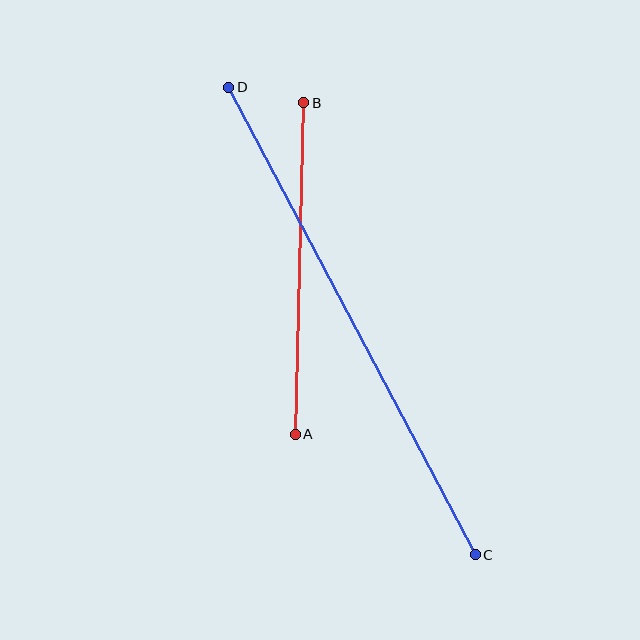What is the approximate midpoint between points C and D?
The midpoint is at approximately (352, 321) pixels.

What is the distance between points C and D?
The distance is approximately 529 pixels.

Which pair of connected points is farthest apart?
Points C and D are farthest apart.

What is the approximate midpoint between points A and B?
The midpoint is at approximately (299, 268) pixels.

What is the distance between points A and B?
The distance is approximately 332 pixels.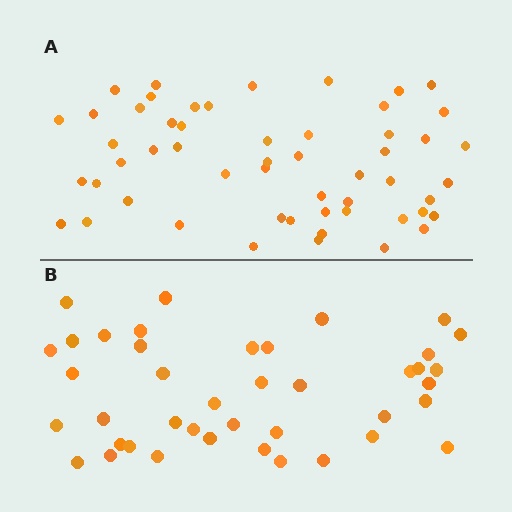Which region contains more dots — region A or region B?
Region A (the top region) has more dots.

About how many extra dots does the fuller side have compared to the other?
Region A has approximately 15 more dots than region B.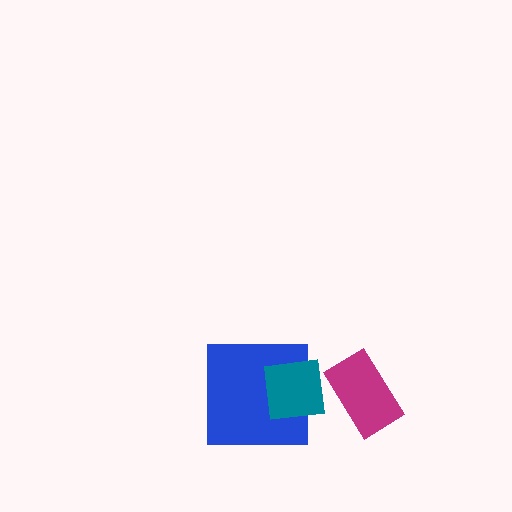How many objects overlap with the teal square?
1 object overlaps with the teal square.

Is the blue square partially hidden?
Yes, it is partially covered by another shape.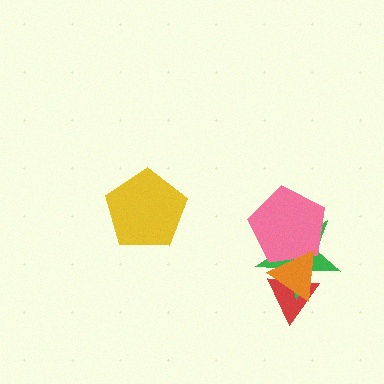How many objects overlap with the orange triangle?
3 objects overlap with the orange triangle.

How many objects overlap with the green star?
3 objects overlap with the green star.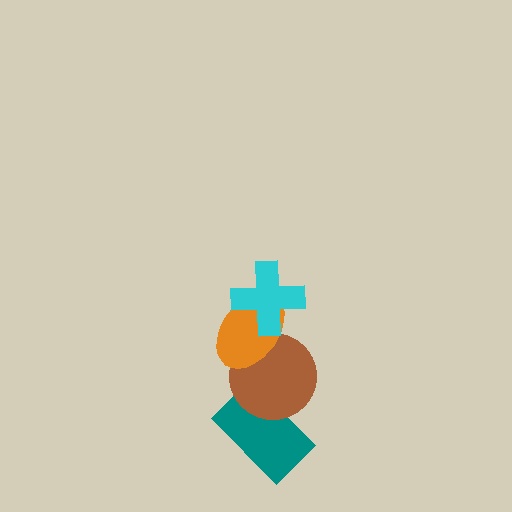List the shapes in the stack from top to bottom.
From top to bottom: the cyan cross, the orange ellipse, the brown circle, the teal rectangle.